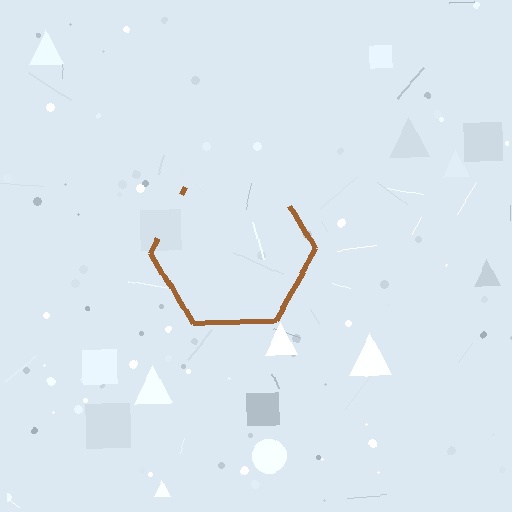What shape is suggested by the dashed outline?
The dashed outline suggests a hexagon.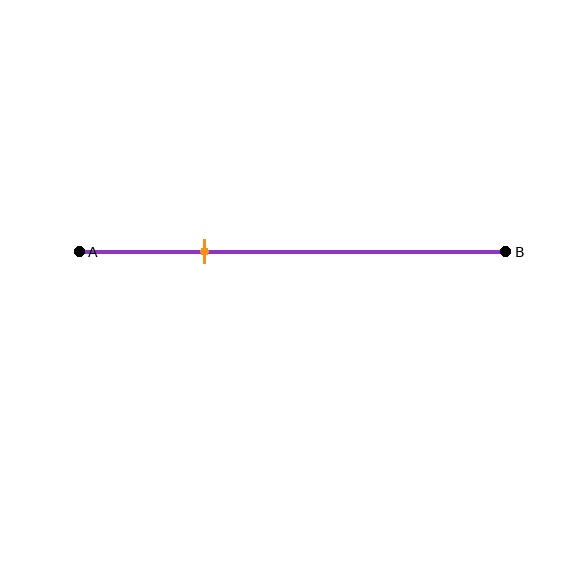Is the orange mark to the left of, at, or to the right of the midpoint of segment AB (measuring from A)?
The orange mark is to the left of the midpoint of segment AB.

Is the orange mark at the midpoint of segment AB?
No, the mark is at about 30% from A, not at the 50% midpoint.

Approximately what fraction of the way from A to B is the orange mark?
The orange mark is approximately 30% of the way from A to B.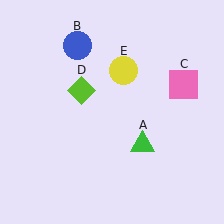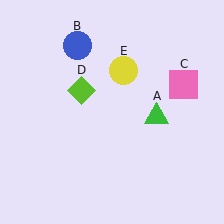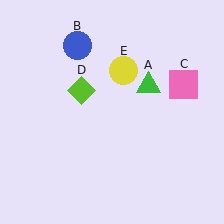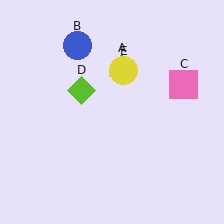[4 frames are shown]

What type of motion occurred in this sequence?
The green triangle (object A) rotated counterclockwise around the center of the scene.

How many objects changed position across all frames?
1 object changed position: green triangle (object A).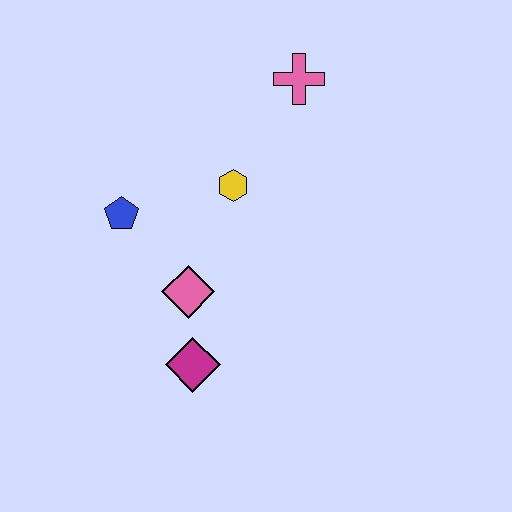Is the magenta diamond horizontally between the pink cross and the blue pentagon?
Yes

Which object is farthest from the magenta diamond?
The pink cross is farthest from the magenta diamond.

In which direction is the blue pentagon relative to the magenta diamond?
The blue pentagon is above the magenta diamond.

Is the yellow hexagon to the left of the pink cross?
Yes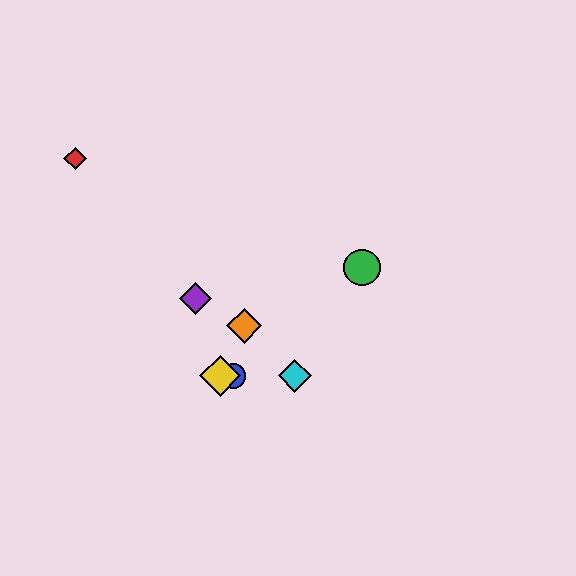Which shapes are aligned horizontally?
The blue circle, the yellow diamond, the cyan diamond are aligned horizontally.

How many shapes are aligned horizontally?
3 shapes (the blue circle, the yellow diamond, the cyan diamond) are aligned horizontally.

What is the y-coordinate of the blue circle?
The blue circle is at y≈376.